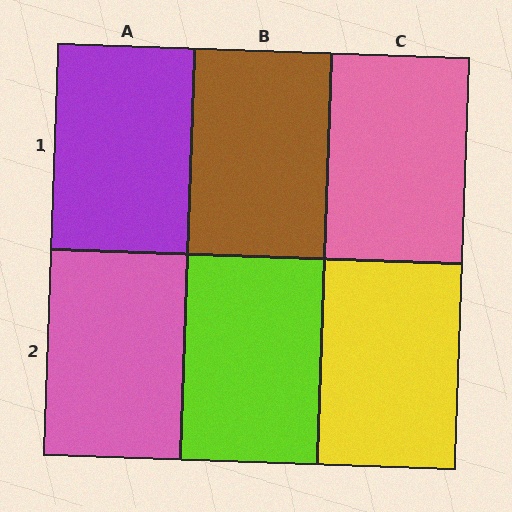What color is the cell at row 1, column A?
Purple.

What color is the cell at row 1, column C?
Pink.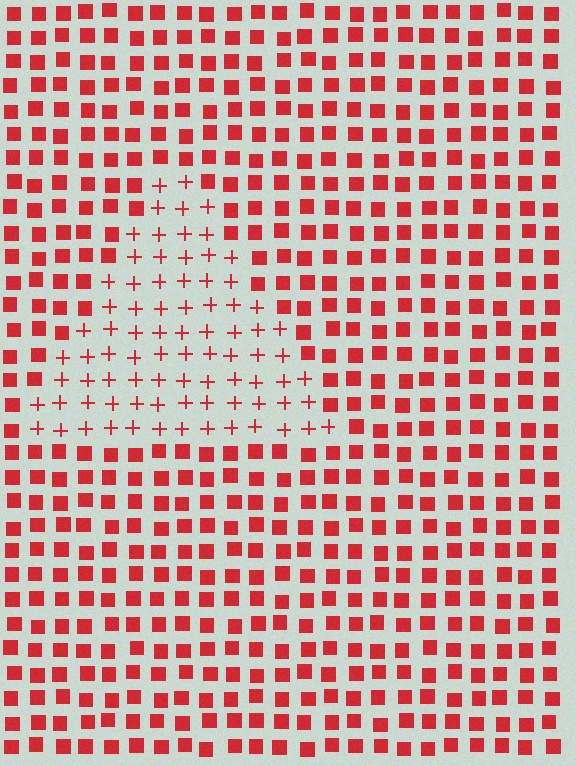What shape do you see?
I see a triangle.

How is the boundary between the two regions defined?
The boundary is defined by a change in element shape: plus signs inside vs. squares outside. All elements share the same color and spacing.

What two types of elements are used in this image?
The image uses plus signs inside the triangle region and squares outside it.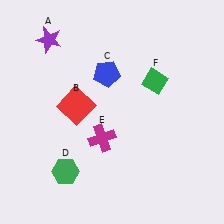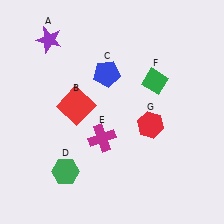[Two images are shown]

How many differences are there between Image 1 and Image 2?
There is 1 difference between the two images.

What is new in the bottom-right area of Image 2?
A red hexagon (G) was added in the bottom-right area of Image 2.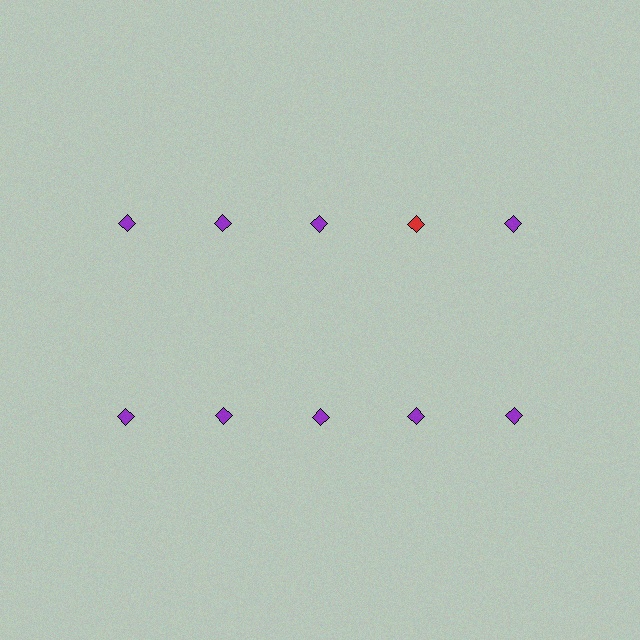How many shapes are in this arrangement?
There are 10 shapes arranged in a grid pattern.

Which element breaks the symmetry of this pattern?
The red diamond in the top row, second from right column breaks the symmetry. All other shapes are purple diamonds.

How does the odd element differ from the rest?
It has a different color: red instead of purple.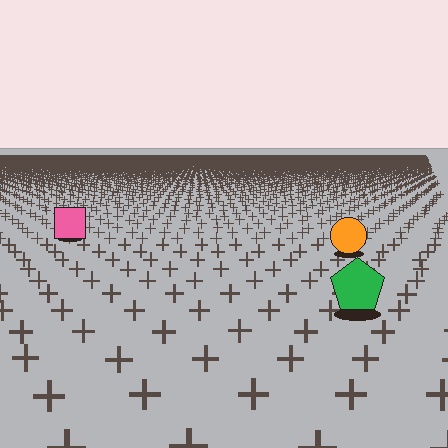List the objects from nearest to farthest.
From nearest to farthest: the green pentagon, the orange circle, the pink square.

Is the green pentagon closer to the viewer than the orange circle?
Yes. The green pentagon is closer — you can tell from the texture gradient: the ground texture is coarser near it.